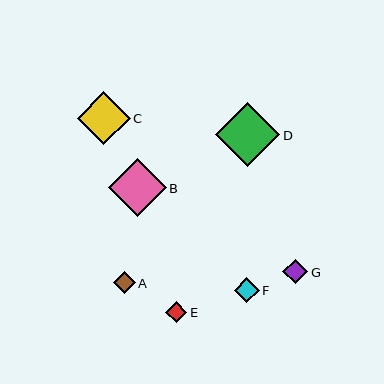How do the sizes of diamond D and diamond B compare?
Diamond D and diamond B are approximately the same size.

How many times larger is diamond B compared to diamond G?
Diamond B is approximately 2.4 times the size of diamond G.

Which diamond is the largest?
Diamond D is the largest with a size of approximately 64 pixels.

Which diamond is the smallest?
Diamond E is the smallest with a size of approximately 21 pixels.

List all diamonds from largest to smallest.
From largest to smallest: D, B, C, F, G, A, E.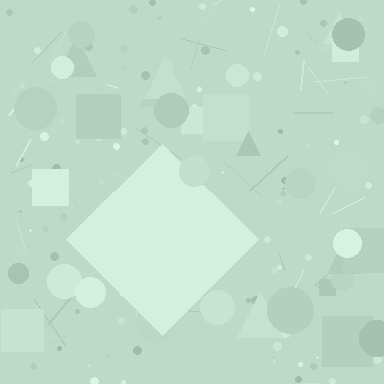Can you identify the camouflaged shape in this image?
The camouflaged shape is a diamond.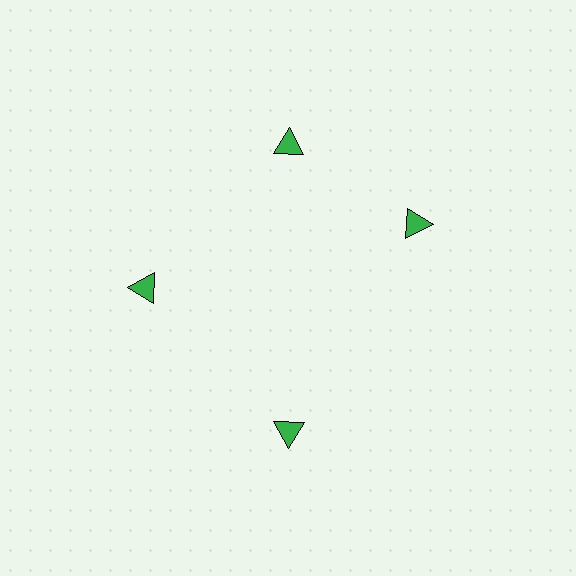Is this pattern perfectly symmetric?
No. The 4 green triangles are arranged in a ring, but one element near the 3 o'clock position is rotated out of alignment along the ring, breaking the 4-fold rotational symmetry.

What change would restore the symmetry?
The symmetry would be restored by rotating it back into even spacing with its neighbors so that all 4 triangles sit at equal angles and equal distance from the center.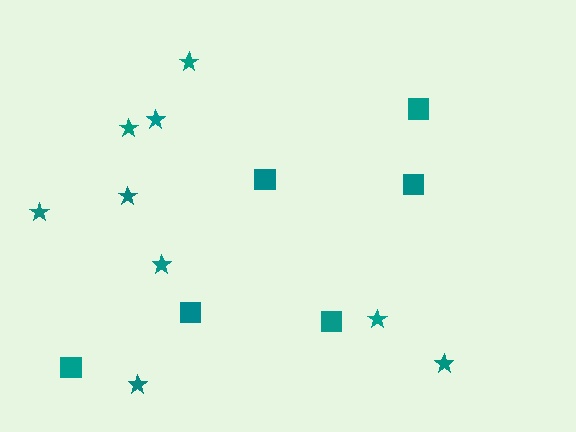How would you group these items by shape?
There are 2 groups: one group of stars (9) and one group of squares (6).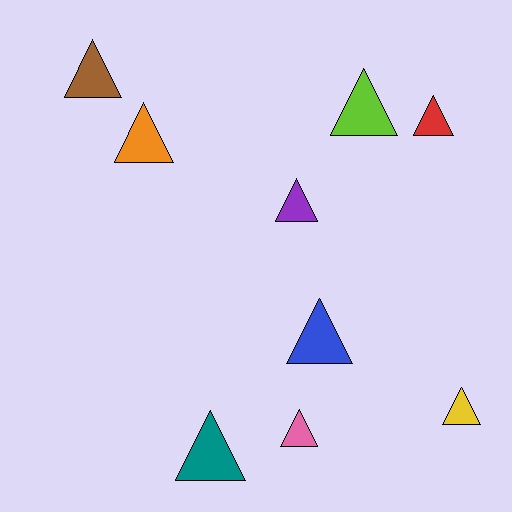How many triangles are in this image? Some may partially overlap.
There are 9 triangles.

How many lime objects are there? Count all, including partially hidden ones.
There is 1 lime object.